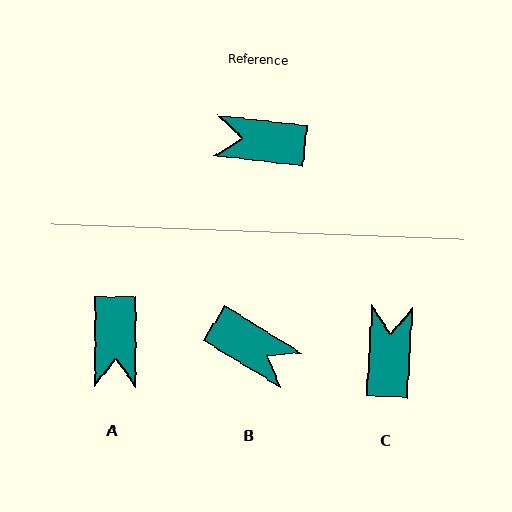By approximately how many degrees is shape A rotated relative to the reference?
Approximately 97 degrees counter-clockwise.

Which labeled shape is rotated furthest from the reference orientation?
B, about 155 degrees away.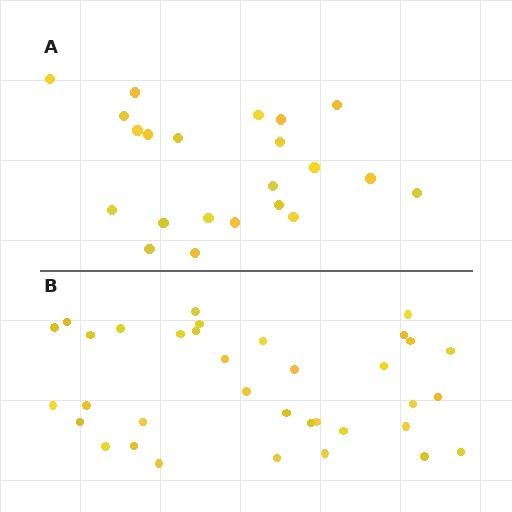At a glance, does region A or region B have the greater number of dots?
Region B (the bottom region) has more dots.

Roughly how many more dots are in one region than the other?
Region B has approximately 15 more dots than region A.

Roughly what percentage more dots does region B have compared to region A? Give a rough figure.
About 60% more.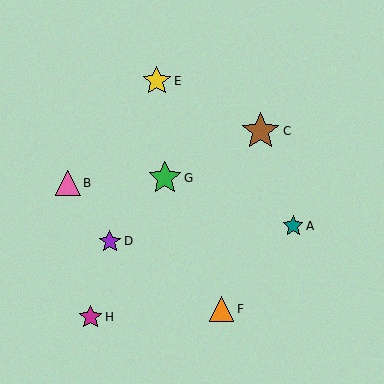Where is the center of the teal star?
The center of the teal star is at (293, 226).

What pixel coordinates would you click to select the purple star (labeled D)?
Click at (110, 241) to select the purple star D.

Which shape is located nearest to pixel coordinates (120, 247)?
The purple star (labeled D) at (110, 241) is nearest to that location.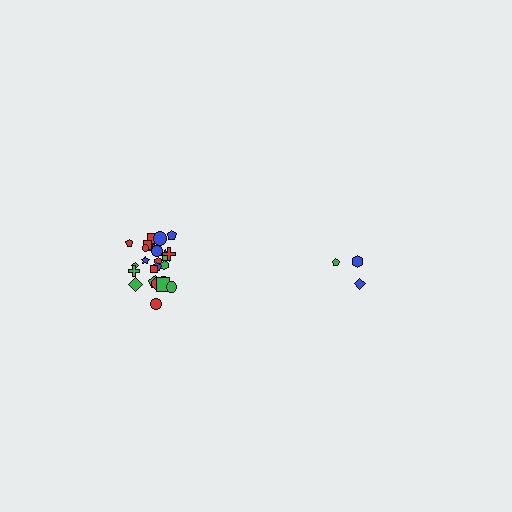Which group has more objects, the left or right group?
The left group.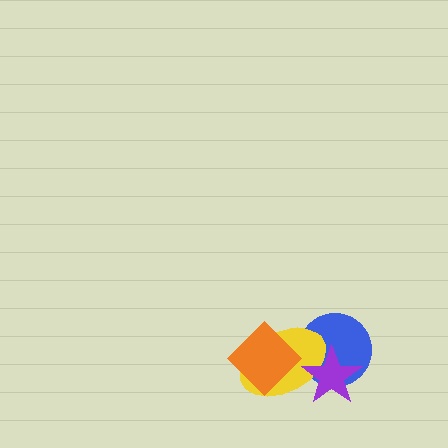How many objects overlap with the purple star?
2 objects overlap with the purple star.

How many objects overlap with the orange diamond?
1 object overlaps with the orange diamond.